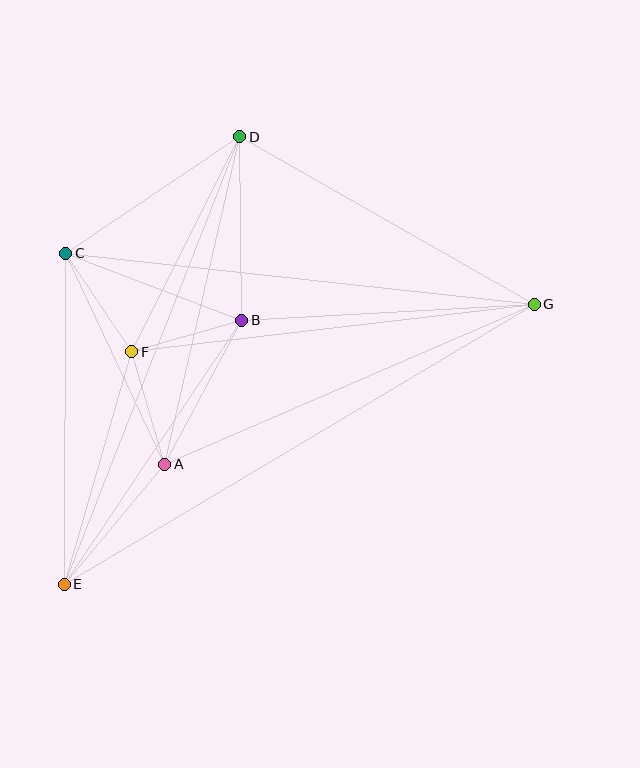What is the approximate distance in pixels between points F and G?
The distance between F and G is approximately 405 pixels.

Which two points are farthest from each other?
Points E and G are farthest from each other.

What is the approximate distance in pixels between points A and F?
The distance between A and F is approximately 117 pixels.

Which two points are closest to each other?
Points B and F are closest to each other.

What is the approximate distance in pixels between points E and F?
The distance between E and F is approximately 242 pixels.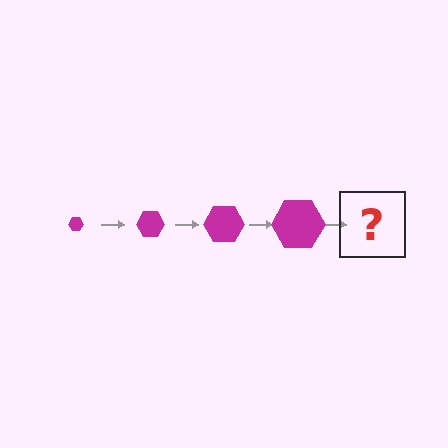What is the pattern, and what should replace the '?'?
The pattern is that the hexagon gets progressively larger each step. The '?' should be a magenta hexagon, larger than the previous one.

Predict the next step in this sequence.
The next step is a magenta hexagon, larger than the previous one.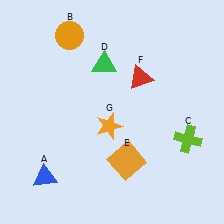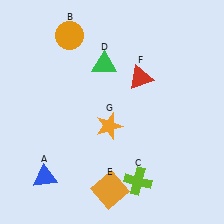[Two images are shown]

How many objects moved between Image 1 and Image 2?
2 objects moved between the two images.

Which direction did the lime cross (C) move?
The lime cross (C) moved left.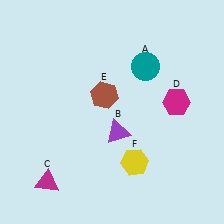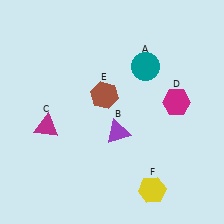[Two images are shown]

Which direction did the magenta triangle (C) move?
The magenta triangle (C) moved up.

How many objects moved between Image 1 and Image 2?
2 objects moved between the two images.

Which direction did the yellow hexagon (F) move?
The yellow hexagon (F) moved down.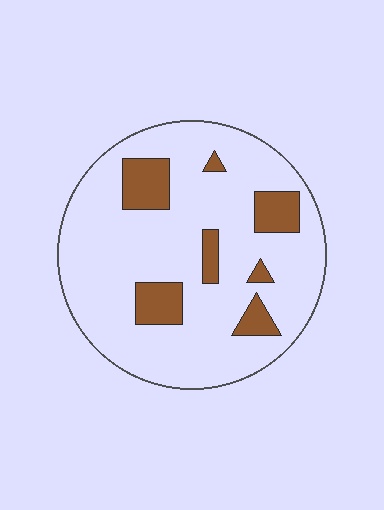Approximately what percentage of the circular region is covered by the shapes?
Approximately 15%.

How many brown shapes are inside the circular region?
7.